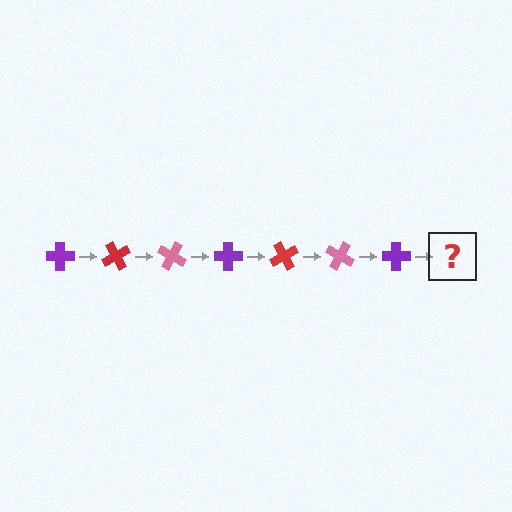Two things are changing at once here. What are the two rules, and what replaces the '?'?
The two rules are that it rotates 60 degrees each step and the color cycles through purple, red, and pink. The '?' should be a red cross, rotated 420 degrees from the start.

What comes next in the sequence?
The next element should be a red cross, rotated 420 degrees from the start.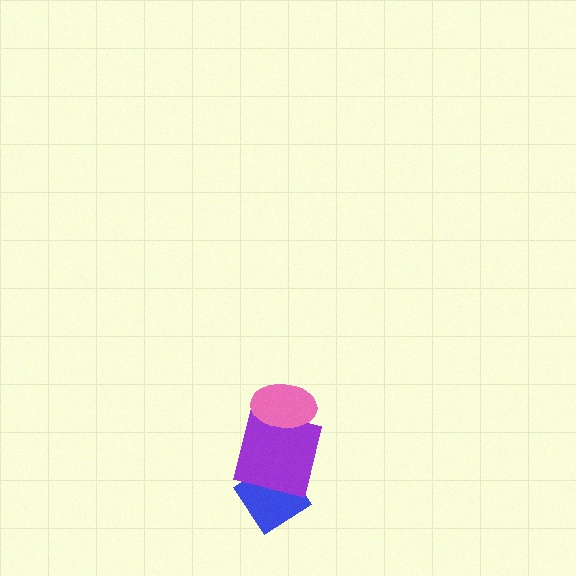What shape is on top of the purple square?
The pink ellipse is on top of the purple square.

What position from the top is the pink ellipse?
The pink ellipse is 1st from the top.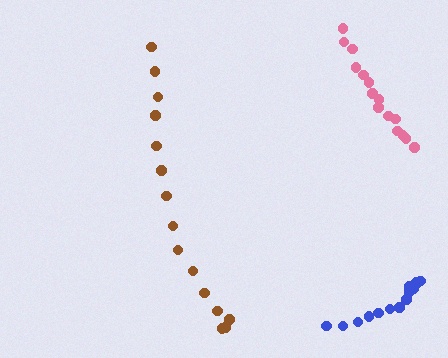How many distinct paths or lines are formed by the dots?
There are 3 distinct paths.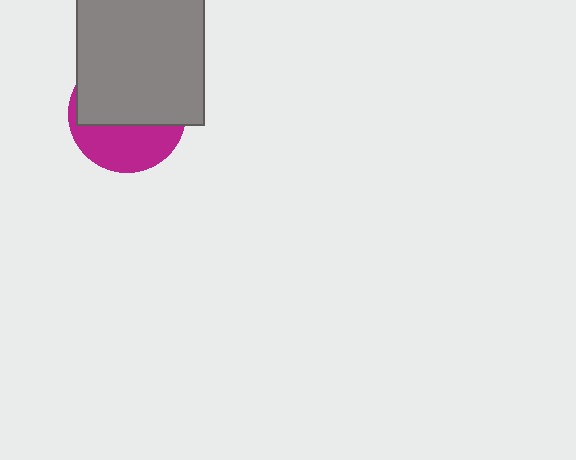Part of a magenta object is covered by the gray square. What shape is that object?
It is a circle.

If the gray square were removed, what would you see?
You would see the complete magenta circle.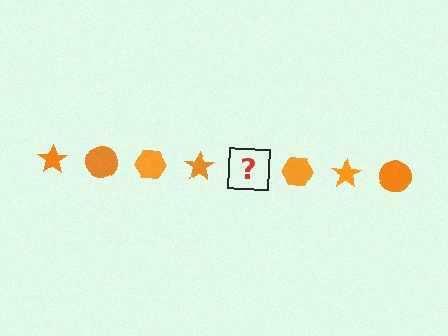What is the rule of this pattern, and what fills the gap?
The rule is that the pattern cycles through star, circle, hexagon shapes in orange. The gap should be filled with an orange circle.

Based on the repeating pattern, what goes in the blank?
The blank should be an orange circle.